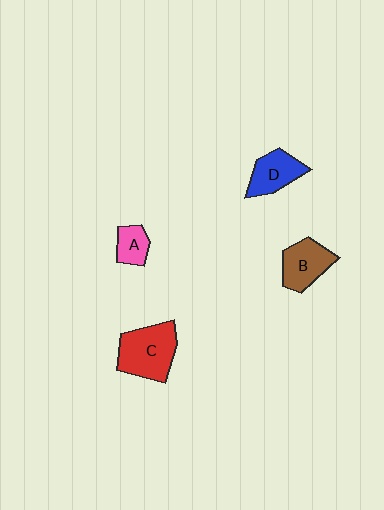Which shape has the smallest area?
Shape A (pink).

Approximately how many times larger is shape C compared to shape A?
Approximately 2.4 times.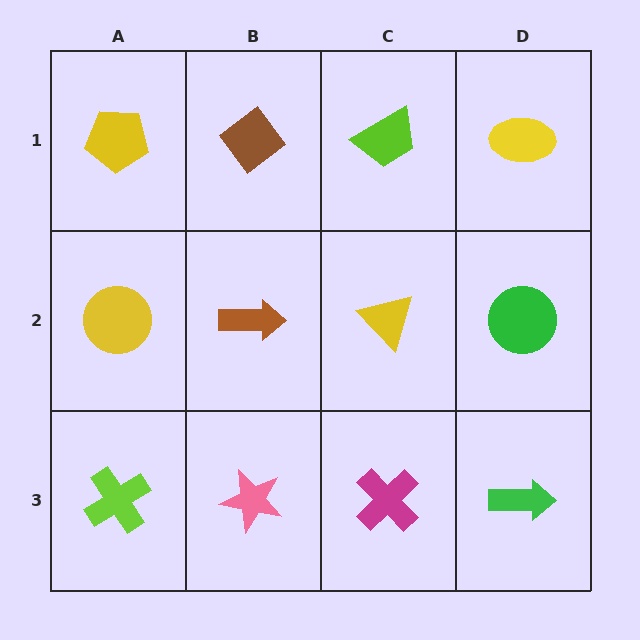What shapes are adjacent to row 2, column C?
A lime trapezoid (row 1, column C), a magenta cross (row 3, column C), a brown arrow (row 2, column B), a green circle (row 2, column D).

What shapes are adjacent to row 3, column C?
A yellow triangle (row 2, column C), a pink star (row 3, column B), a green arrow (row 3, column D).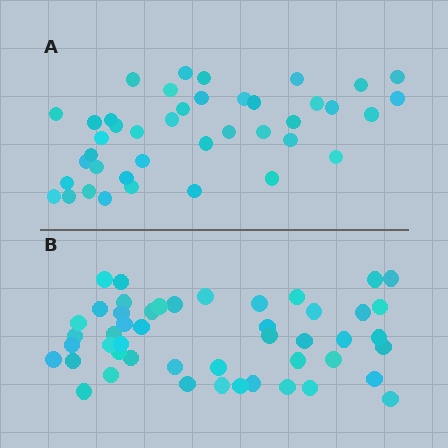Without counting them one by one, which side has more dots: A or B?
Region B (the bottom region) has more dots.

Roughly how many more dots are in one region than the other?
Region B has roughly 8 or so more dots than region A.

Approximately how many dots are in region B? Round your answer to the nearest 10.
About 50 dots. (The exact count is 48, which rounds to 50.)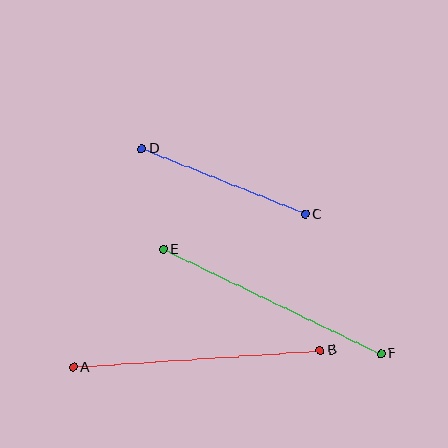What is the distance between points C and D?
The distance is approximately 176 pixels.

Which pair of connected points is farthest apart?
Points A and B are farthest apart.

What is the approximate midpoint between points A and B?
The midpoint is at approximately (197, 359) pixels.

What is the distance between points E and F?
The distance is approximately 241 pixels.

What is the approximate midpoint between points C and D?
The midpoint is at approximately (223, 182) pixels.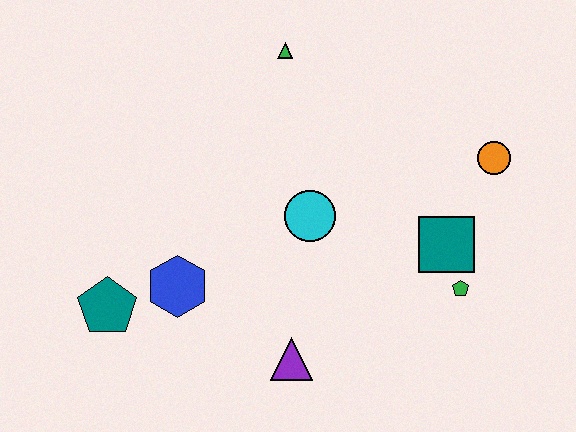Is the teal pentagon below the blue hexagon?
Yes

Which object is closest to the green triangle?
The cyan circle is closest to the green triangle.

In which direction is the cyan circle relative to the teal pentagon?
The cyan circle is to the right of the teal pentagon.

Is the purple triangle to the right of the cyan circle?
No